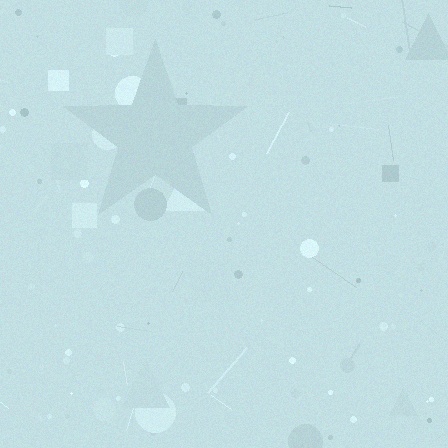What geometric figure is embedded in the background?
A star is embedded in the background.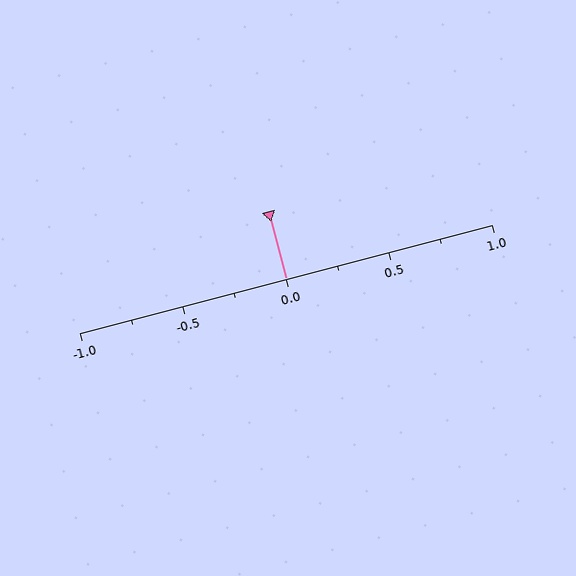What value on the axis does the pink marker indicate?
The marker indicates approximately 0.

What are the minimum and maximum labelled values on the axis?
The axis runs from -1.0 to 1.0.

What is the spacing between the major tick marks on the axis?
The major ticks are spaced 0.5 apart.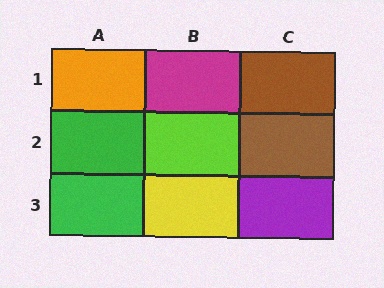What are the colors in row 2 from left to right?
Green, lime, brown.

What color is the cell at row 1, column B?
Magenta.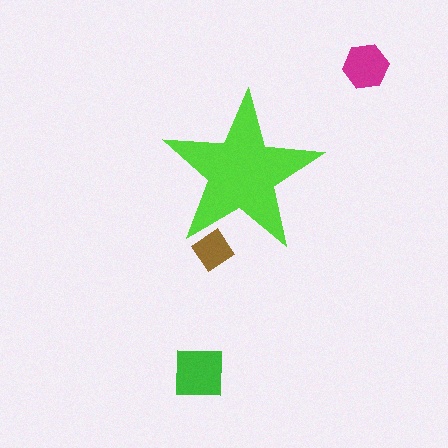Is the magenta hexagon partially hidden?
No, the magenta hexagon is fully visible.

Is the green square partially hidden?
No, the green square is fully visible.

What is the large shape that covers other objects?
A lime star.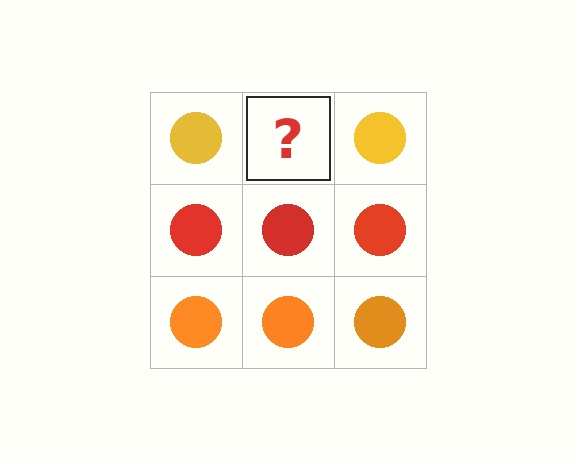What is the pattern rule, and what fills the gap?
The rule is that each row has a consistent color. The gap should be filled with a yellow circle.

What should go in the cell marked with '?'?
The missing cell should contain a yellow circle.